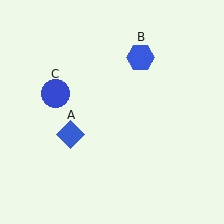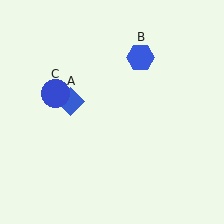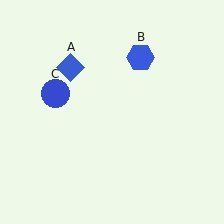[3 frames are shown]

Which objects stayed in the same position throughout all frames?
Blue hexagon (object B) and blue circle (object C) remained stationary.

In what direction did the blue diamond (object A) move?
The blue diamond (object A) moved up.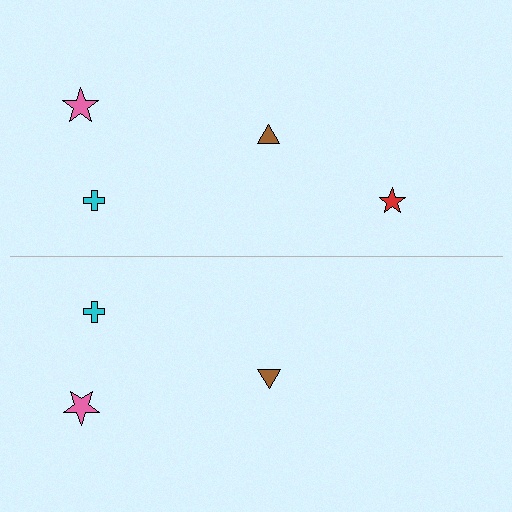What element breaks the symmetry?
A red star is missing from the bottom side.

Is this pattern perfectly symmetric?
No, the pattern is not perfectly symmetric. A red star is missing from the bottom side.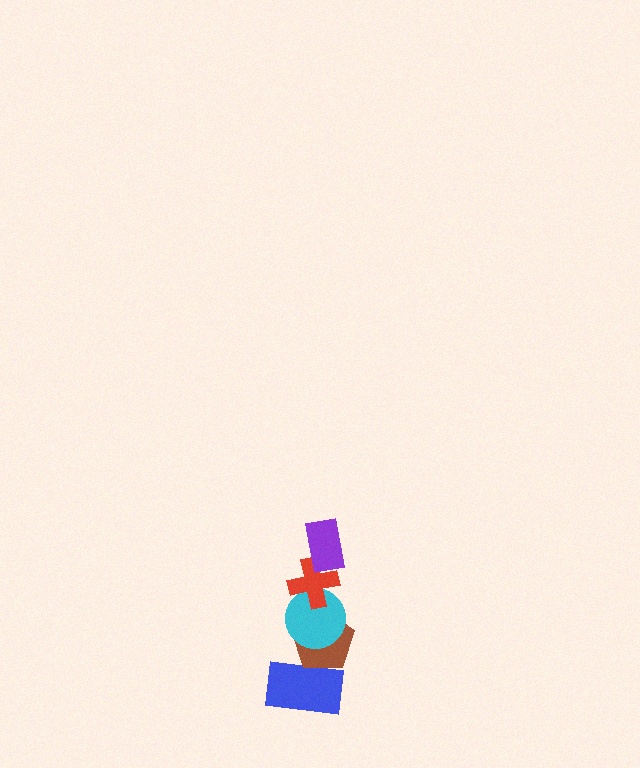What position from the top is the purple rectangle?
The purple rectangle is 1st from the top.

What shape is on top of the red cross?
The purple rectangle is on top of the red cross.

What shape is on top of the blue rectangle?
The brown pentagon is on top of the blue rectangle.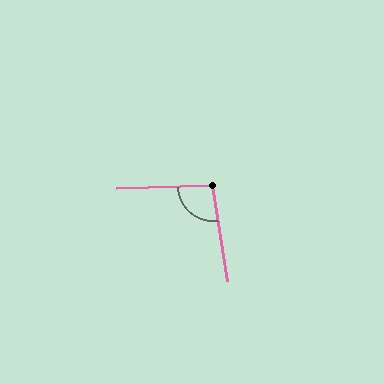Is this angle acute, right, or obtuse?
It is obtuse.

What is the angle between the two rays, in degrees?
Approximately 97 degrees.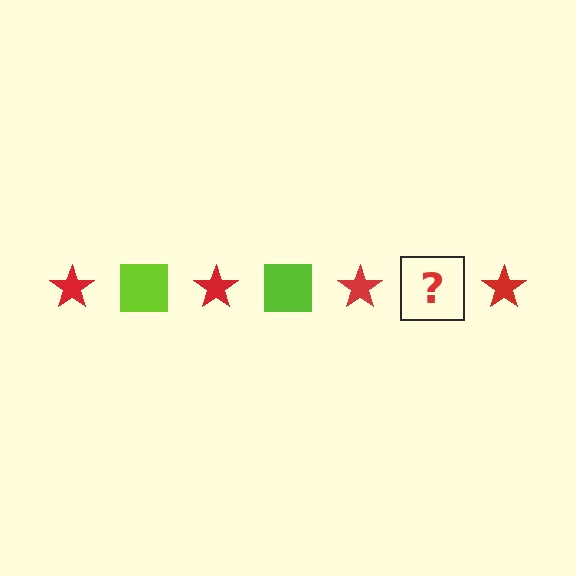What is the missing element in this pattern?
The missing element is a lime square.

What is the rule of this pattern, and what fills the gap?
The rule is that the pattern alternates between red star and lime square. The gap should be filled with a lime square.